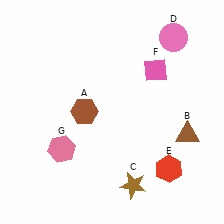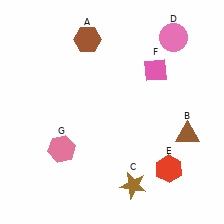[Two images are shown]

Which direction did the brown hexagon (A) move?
The brown hexagon (A) moved up.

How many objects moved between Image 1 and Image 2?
1 object moved between the two images.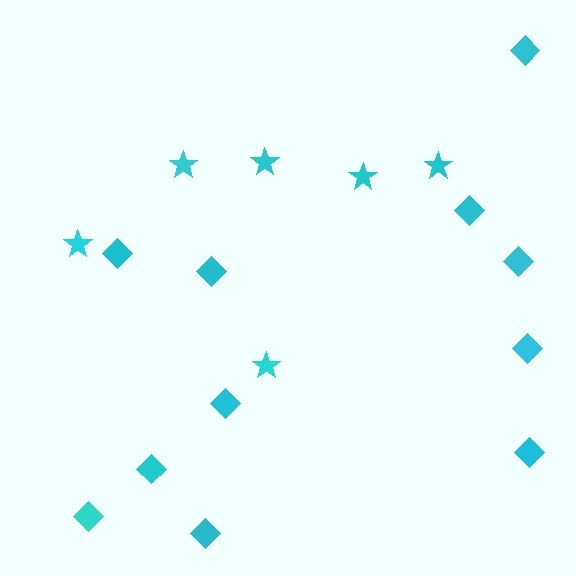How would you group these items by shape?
There are 2 groups: one group of stars (6) and one group of diamonds (11).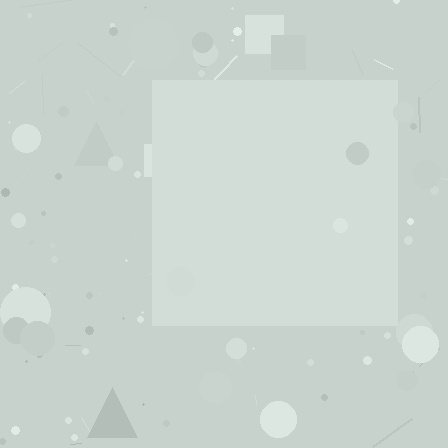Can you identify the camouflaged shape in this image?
The camouflaged shape is a square.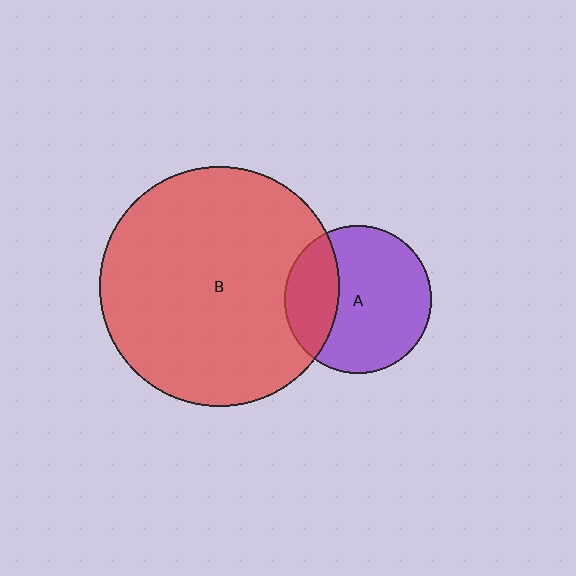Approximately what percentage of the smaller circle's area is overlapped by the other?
Approximately 30%.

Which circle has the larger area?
Circle B (red).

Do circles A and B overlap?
Yes.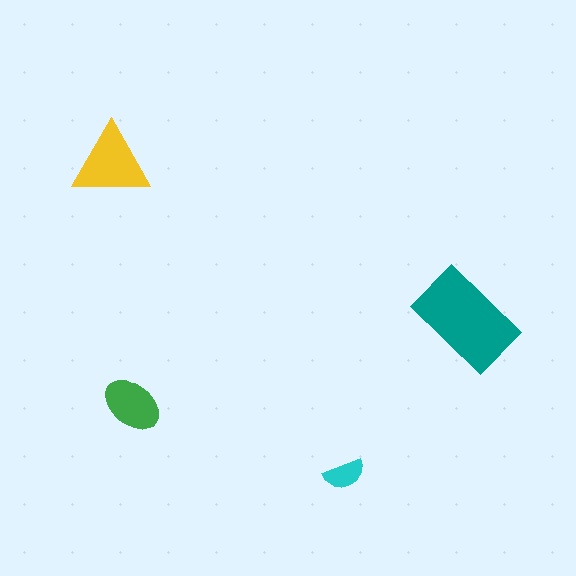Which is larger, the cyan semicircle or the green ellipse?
The green ellipse.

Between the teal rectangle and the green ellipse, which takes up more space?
The teal rectangle.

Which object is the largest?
The teal rectangle.